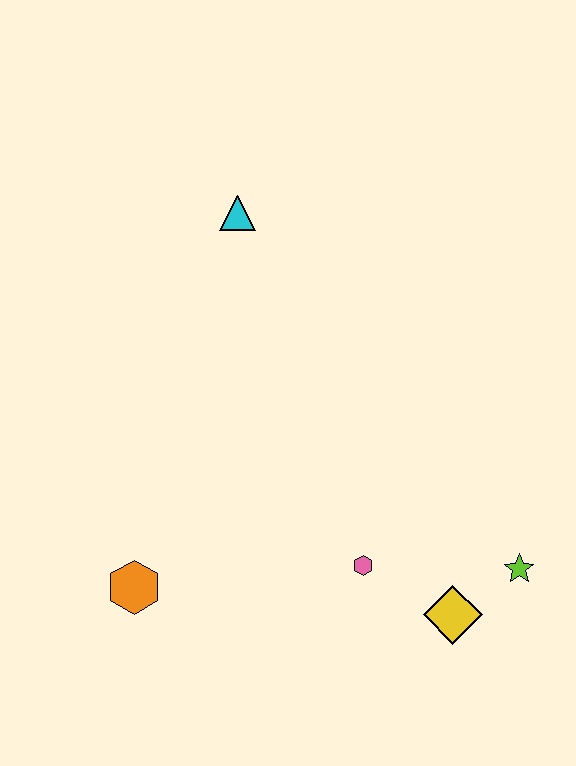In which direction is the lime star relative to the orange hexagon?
The lime star is to the right of the orange hexagon.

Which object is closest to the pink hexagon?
The yellow diamond is closest to the pink hexagon.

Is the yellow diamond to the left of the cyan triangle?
No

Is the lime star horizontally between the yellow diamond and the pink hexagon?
No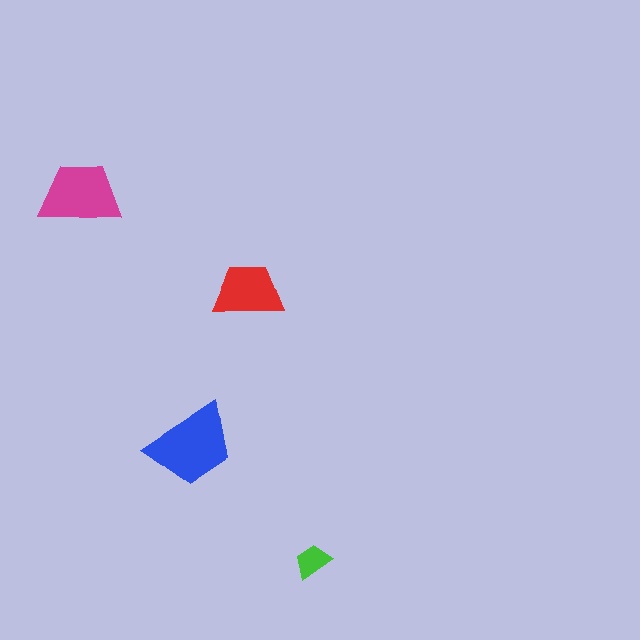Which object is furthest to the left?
The magenta trapezoid is leftmost.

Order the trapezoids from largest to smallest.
the blue one, the magenta one, the red one, the green one.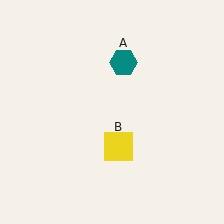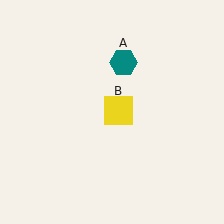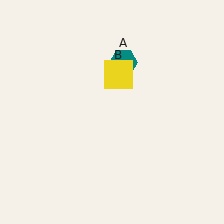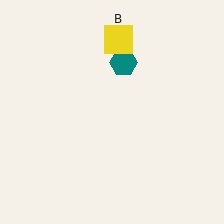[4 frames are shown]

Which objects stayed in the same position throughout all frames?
Teal hexagon (object A) remained stationary.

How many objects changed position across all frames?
1 object changed position: yellow square (object B).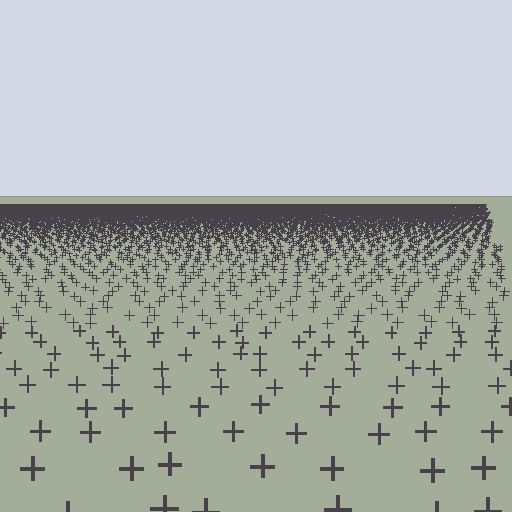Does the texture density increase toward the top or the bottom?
Density increases toward the top.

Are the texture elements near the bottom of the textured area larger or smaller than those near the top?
Larger. Near the bottom, elements are closer to the viewer and appear at a bigger on-screen size.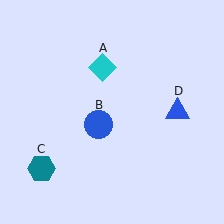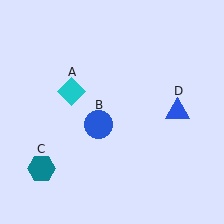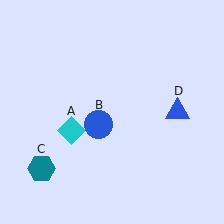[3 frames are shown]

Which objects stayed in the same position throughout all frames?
Blue circle (object B) and teal hexagon (object C) and blue triangle (object D) remained stationary.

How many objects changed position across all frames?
1 object changed position: cyan diamond (object A).